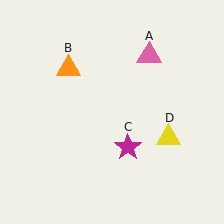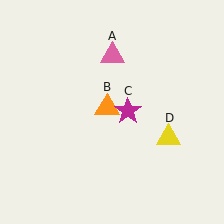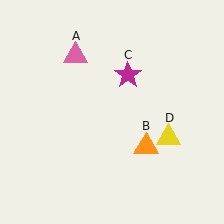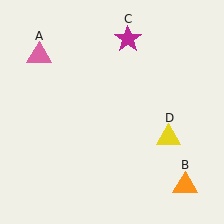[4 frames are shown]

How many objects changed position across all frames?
3 objects changed position: pink triangle (object A), orange triangle (object B), magenta star (object C).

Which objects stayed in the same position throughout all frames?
Yellow triangle (object D) remained stationary.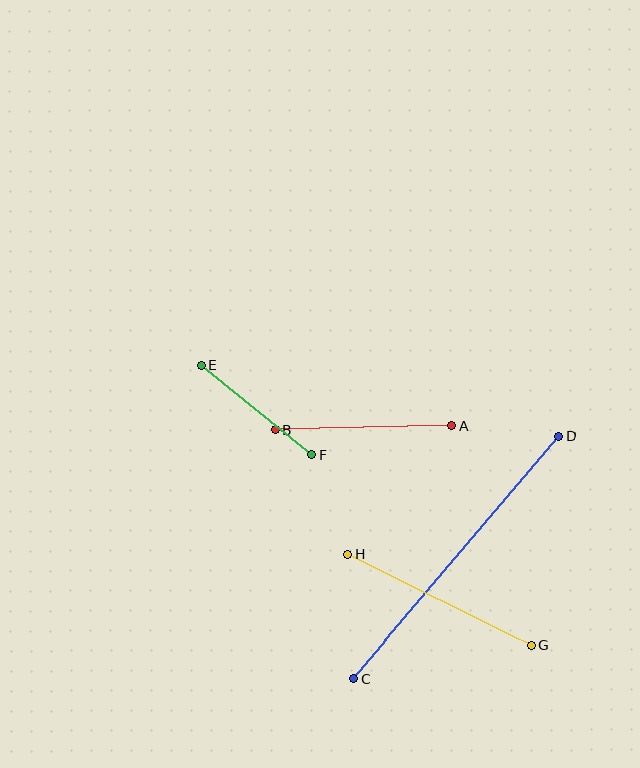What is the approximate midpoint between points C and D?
The midpoint is at approximately (456, 557) pixels.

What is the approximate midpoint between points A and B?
The midpoint is at approximately (364, 428) pixels.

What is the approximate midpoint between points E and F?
The midpoint is at approximately (256, 410) pixels.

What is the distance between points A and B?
The distance is approximately 177 pixels.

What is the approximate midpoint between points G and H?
The midpoint is at approximately (439, 600) pixels.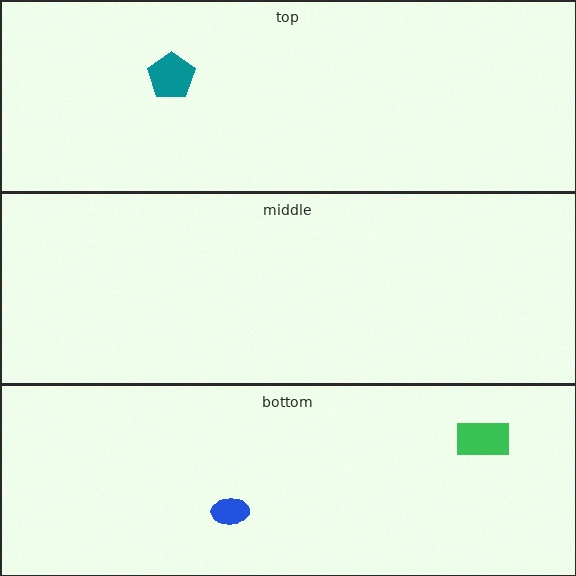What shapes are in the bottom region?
The green rectangle, the blue ellipse.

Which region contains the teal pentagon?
The top region.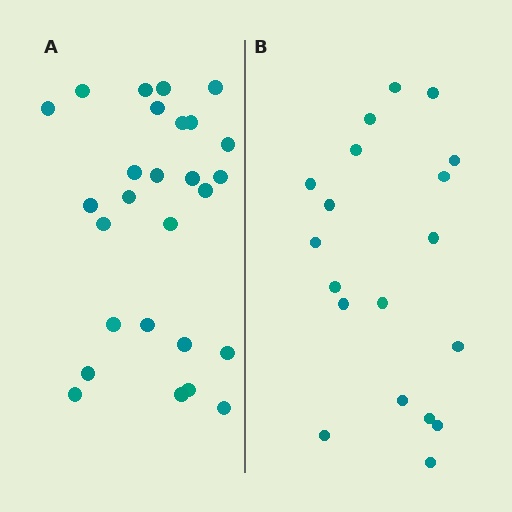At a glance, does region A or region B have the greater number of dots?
Region A (the left region) has more dots.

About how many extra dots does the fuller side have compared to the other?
Region A has roughly 8 or so more dots than region B.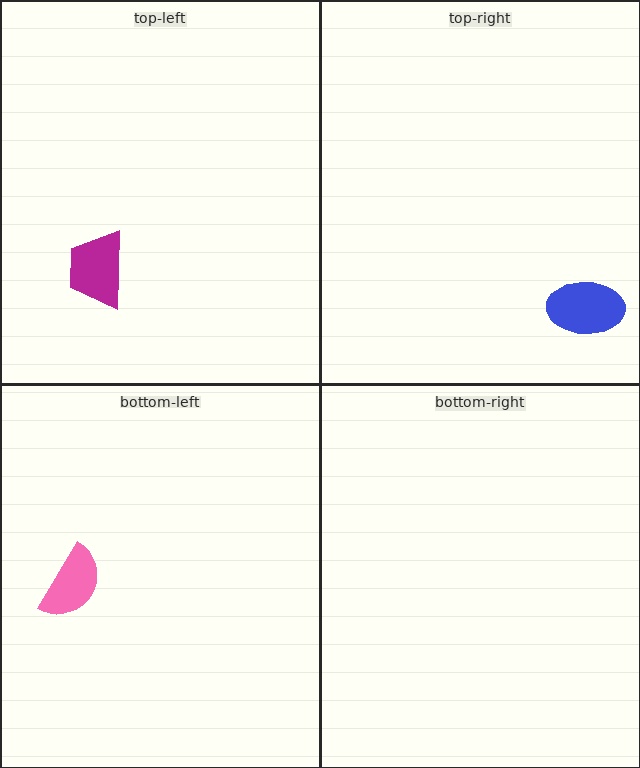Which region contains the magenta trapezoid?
The top-left region.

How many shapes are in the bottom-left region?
1.